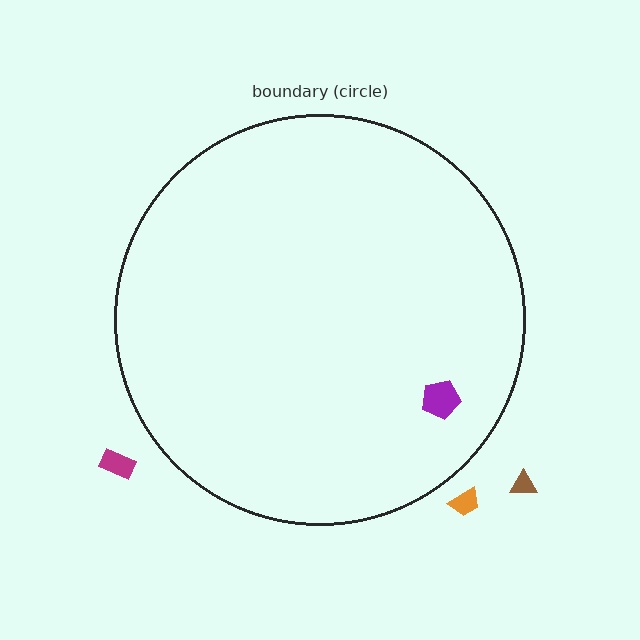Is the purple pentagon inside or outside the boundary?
Inside.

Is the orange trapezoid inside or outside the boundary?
Outside.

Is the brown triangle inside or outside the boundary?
Outside.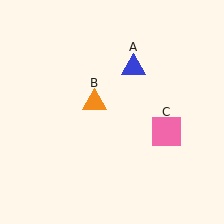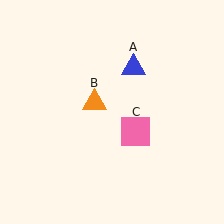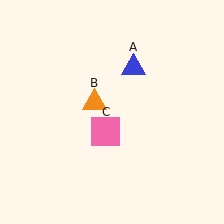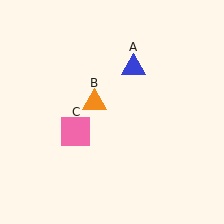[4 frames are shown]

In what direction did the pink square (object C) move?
The pink square (object C) moved left.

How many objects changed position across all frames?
1 object changed position: pink square (object C).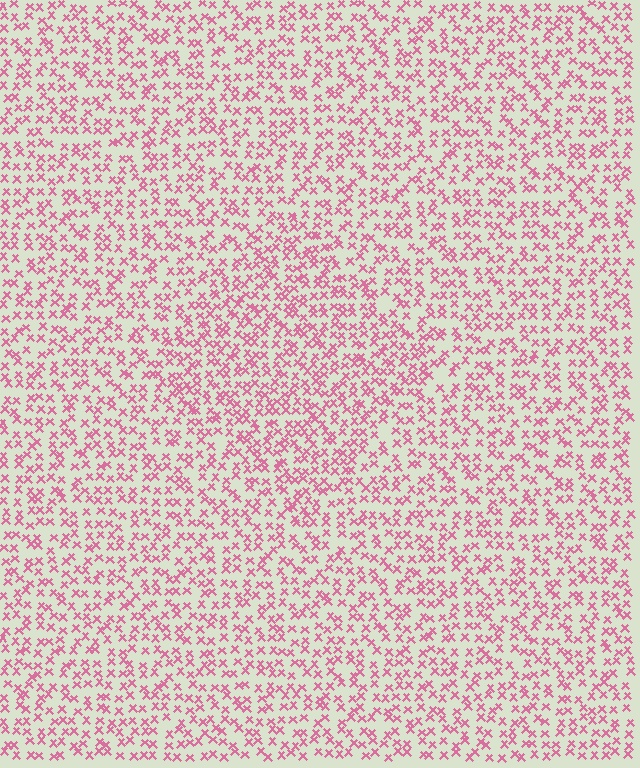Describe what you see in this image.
The image contains small pink elements arranged at two different densities. A diamond-shaped region is visible where the elements are more densely packed than the surrounding area.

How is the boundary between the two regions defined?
The boundary is defined by a change in element density (approximately 1.4x ratio). All elements are the same color, size, and shape.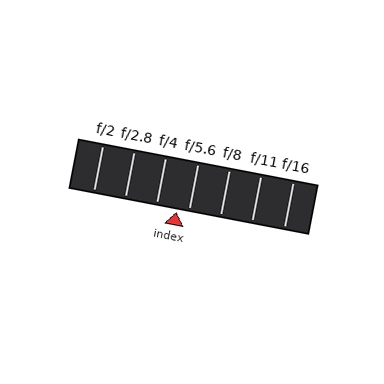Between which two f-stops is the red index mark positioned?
The index mark is between f/4 and f/5.6.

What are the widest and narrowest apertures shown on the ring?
The widest aperture shown is f/2 and the narrowest is f/16.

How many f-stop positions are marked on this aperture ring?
There are 7 f-stop positions marked.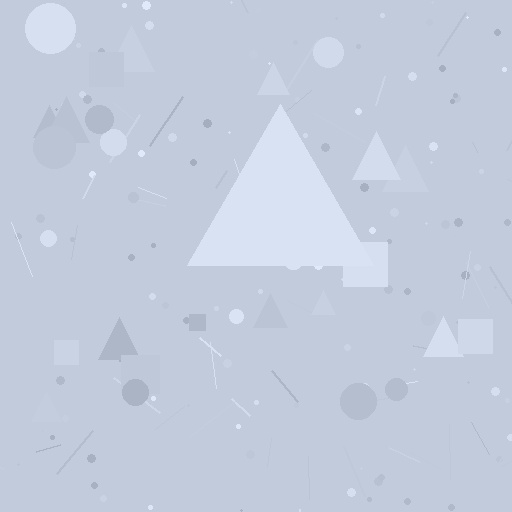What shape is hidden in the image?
A triangle is hidden in the image.